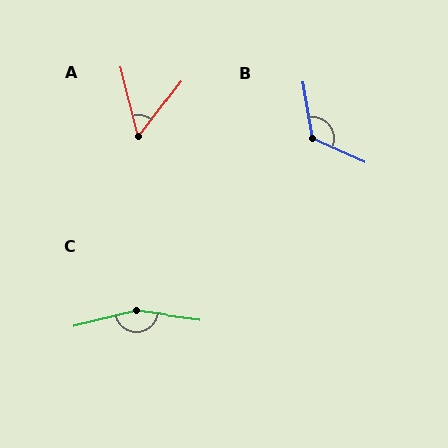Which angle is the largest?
C, at approximately 158 degrees.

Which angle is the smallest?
A, at approximately 52 degrees.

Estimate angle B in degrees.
Approximately 123 degrees.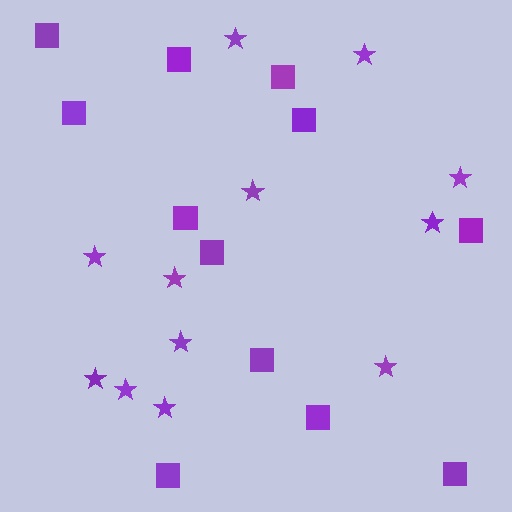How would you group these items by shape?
There are 2 groups: one group of stars (12) and one group of squares (12).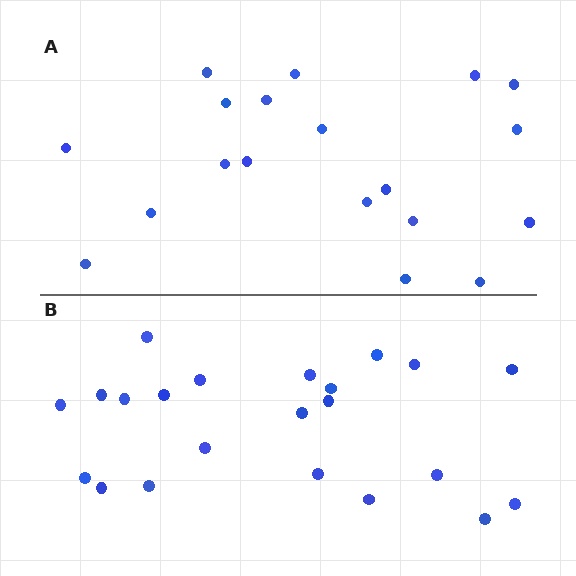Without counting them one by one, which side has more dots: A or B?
Region B (the bottom region) has more dots.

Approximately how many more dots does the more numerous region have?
Region B has just a few more — roughly 2 or 3 more dots than region A.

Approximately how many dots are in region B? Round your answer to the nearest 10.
About 20 dots. (The exact count is 22, which rounds to 20.)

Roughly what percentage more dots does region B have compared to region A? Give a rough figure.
About 15% more.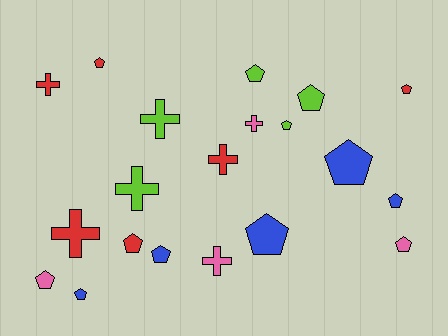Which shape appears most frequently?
Pentagon, with 13 objects.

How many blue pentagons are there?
There are 5 blue pentagons.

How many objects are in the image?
There are 20 objects.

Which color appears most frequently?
Red, with 6 objects.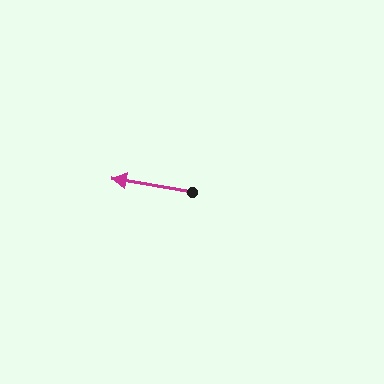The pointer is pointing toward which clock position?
Roughly 9 o'clock.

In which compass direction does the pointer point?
West.